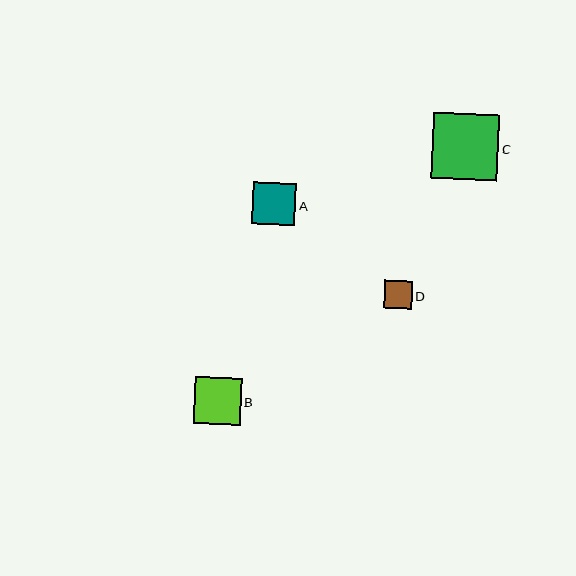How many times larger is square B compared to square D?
Square B is approximately 1.7 times the size of square D.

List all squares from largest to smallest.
From largest to smallest: C, B, A, D.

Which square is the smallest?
Square D is the smallest with a size of approximately 28 pixels.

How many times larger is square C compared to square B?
Square C is approximately 1.4 times the size of square B.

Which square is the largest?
Square C is the largest with a size of approximately 66 pixels.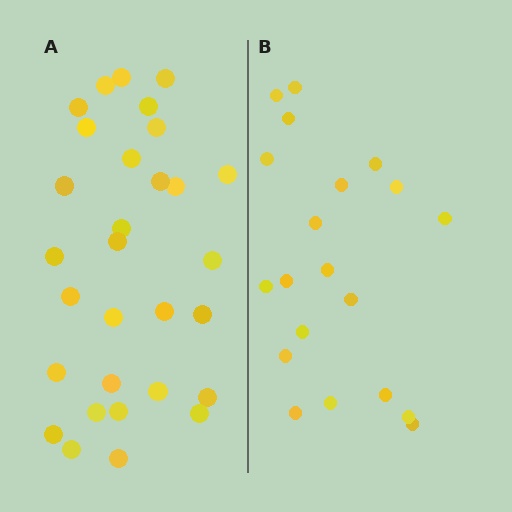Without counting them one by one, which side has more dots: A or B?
Region A (the left region) has more dots.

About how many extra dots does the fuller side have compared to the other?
Region A has roughly 10 or so more dots than region B.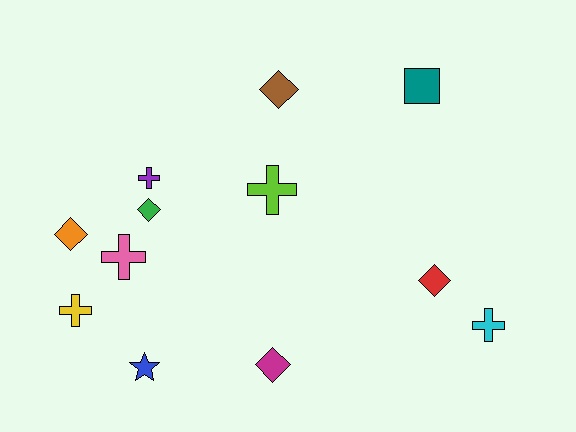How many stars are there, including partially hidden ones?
There is 1 star.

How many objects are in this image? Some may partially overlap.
There are 12 objects.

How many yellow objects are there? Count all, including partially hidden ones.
There is 1 yellow object.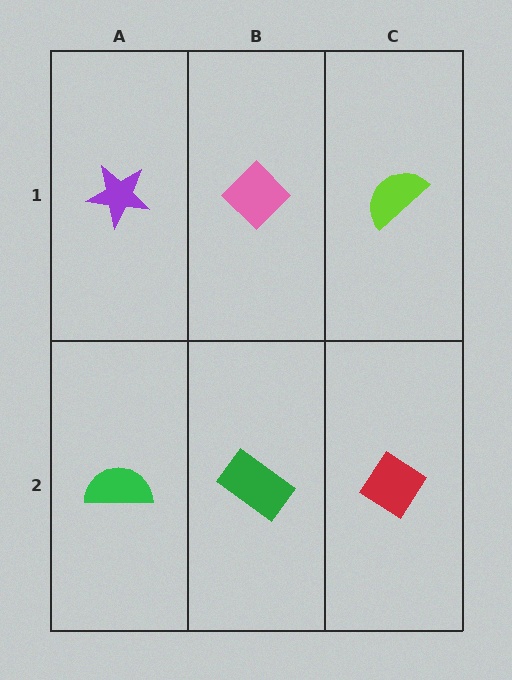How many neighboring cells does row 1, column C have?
2.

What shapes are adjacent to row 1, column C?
A red diamond (row 2, column C), a pink diamond (row 1, column B).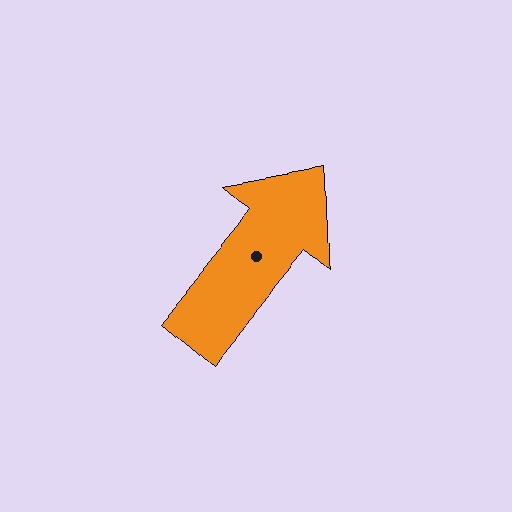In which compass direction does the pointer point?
Northeast.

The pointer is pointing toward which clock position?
Roughly 1 o'clock.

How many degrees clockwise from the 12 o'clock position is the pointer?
Approximately 39 degrees.